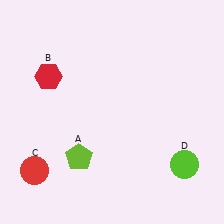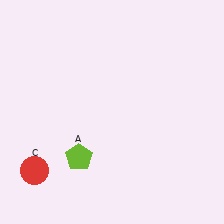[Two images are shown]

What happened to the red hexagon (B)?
The red hexagon (B) was removed in Image 2. It was in the top-left area of Image 1.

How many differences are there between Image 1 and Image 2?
There are 2 differences between the two images.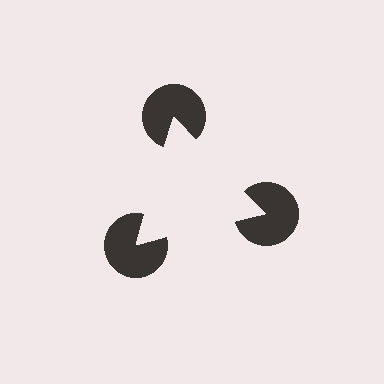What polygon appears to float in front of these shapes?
An illusory triangle — its edges are inferred from the aligned wedge cuts in the pac-man discs, not physically drawn.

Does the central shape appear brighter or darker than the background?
It typically appears slightly brighter than the background, even though no actual brightness change is drawn.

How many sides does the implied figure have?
3 sides.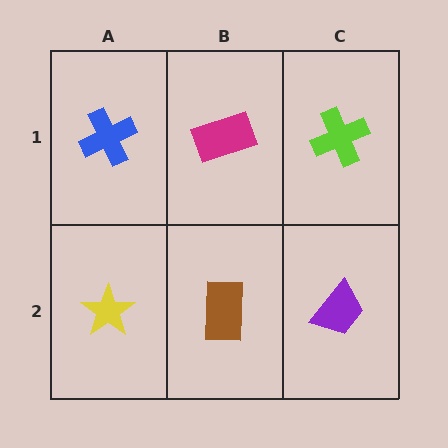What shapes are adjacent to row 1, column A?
A yellow star (row 2, column A), a magenta rectangle (row 1, column B).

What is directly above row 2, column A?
A blue cross.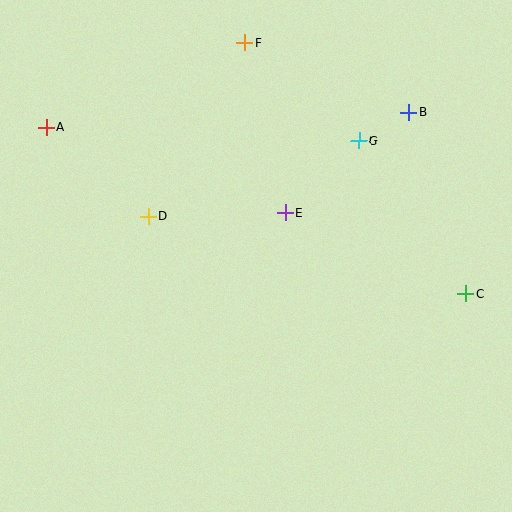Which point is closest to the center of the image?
Point E at (286, 213) is closest to the center.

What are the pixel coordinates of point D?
Point D is at (149, 216).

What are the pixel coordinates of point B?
Point B is at (408, 112).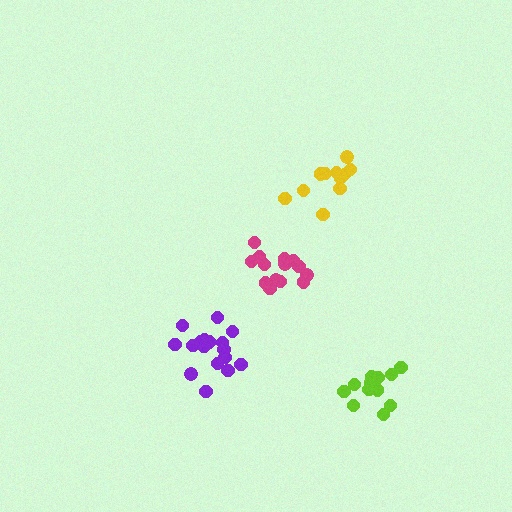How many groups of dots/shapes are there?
There are 4 groups.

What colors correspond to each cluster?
The clusters are colored: purple, lime, yellow, magenta.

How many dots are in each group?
Group 1: 17 dots, Group 2: 13 dots, Group 3: 11 dots, Group 4: 14 dots (55 total).